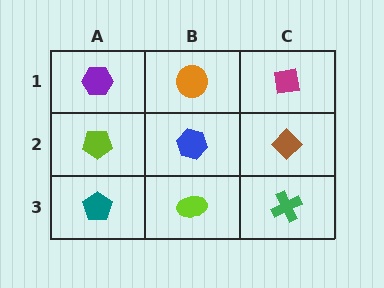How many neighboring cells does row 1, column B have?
3.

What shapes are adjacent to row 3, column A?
A lime pentagon (row 2, column A), a lime ellipse (row 3, column B).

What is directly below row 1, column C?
A brown diamond.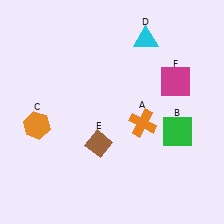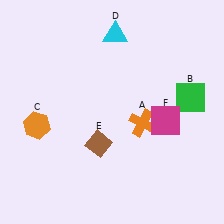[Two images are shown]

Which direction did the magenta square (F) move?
The magenta square (F) moved down.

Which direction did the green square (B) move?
The green square (B) moved up.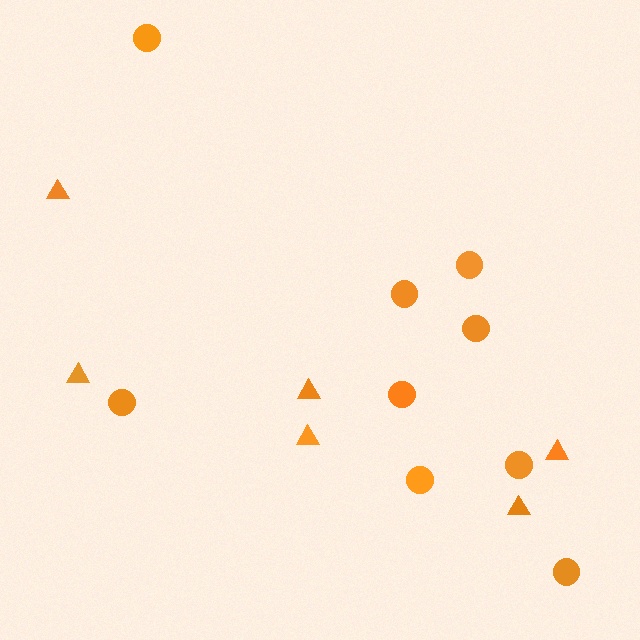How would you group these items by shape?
There are 2 groups: one group of triangles (6) and one group of circles (9).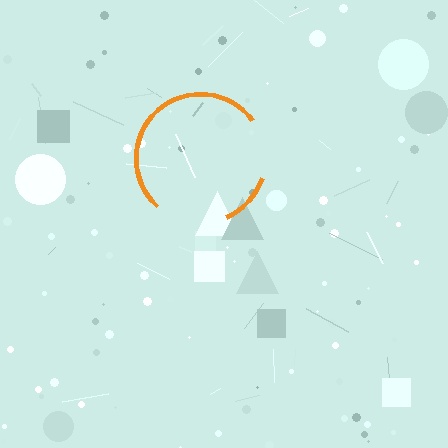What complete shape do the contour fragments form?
The contour fragments form a circle.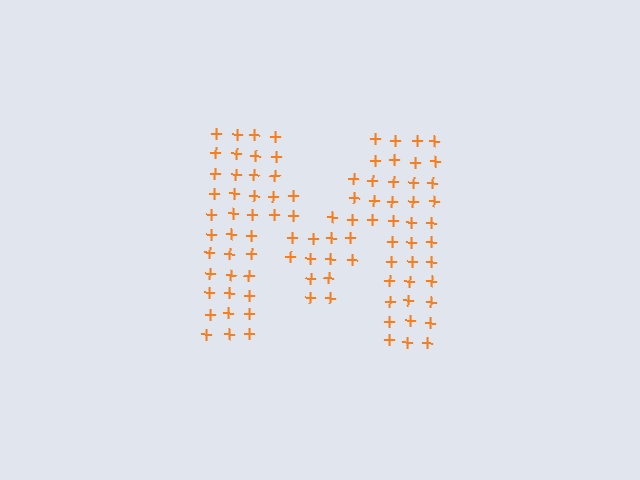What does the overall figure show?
The overall figure shows the letter M.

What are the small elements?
The small elements are plus signs.